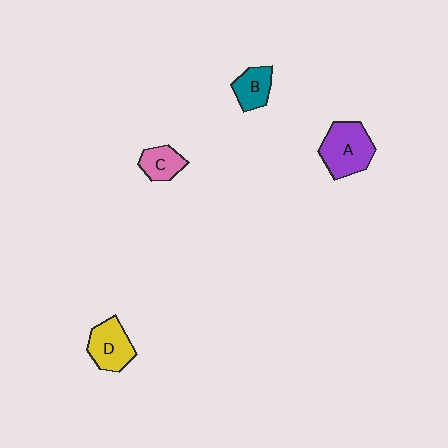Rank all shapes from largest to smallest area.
From largest to smallest: A (purple), D (yellow), B (teal), C (pink).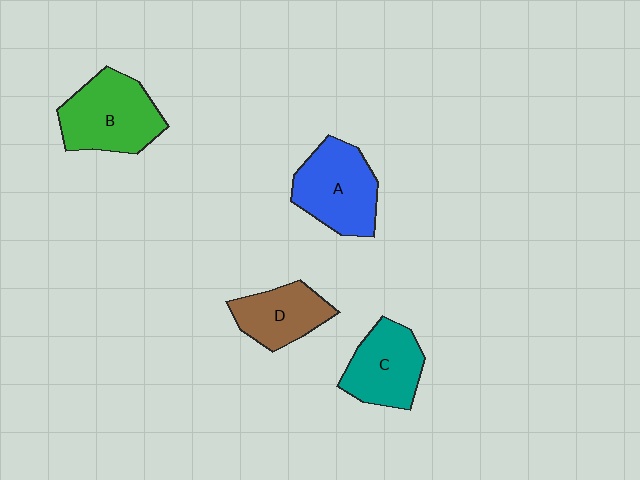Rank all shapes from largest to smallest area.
From largest to smallest: B (green), A (blue), C (teal), D (brown).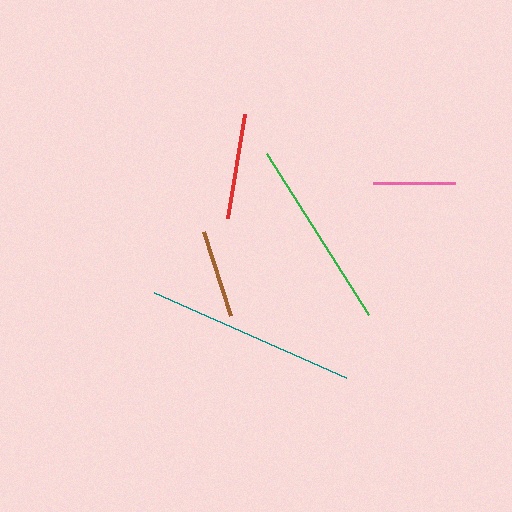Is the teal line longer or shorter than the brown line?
The teal line is longer than the brown line.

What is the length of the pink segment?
The pink segment is approximately 82 pixels long.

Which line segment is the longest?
The teal line is the longest at approximately 210 pixels.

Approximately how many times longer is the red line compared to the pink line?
The red line is approximately 1.3 times the length of the pink line.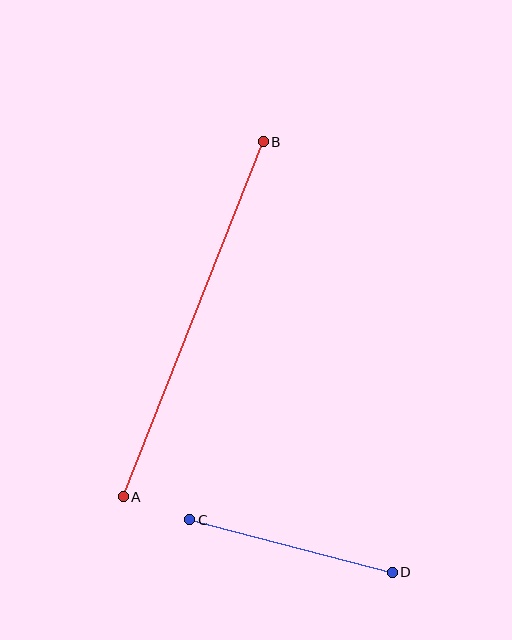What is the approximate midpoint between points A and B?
The midpoint is at approximately (193, 319) pixels.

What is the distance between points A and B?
The distance is approximately 382 pixels.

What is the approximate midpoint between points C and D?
The midpoint is at approximately (291, 546) pixels.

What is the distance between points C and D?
The distance is approximately 209 pixels.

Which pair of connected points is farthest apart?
Points A and B are farthest apart.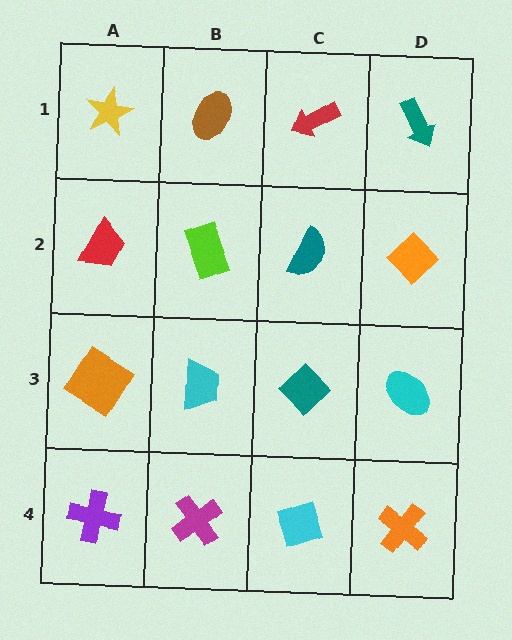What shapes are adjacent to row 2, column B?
A brown ellipse (row 1, column B), a cyan trapezoid (row 3, column B), a red trapezoid (row 2, column A), a teal semicircle (row 2, column C).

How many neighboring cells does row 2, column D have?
3.